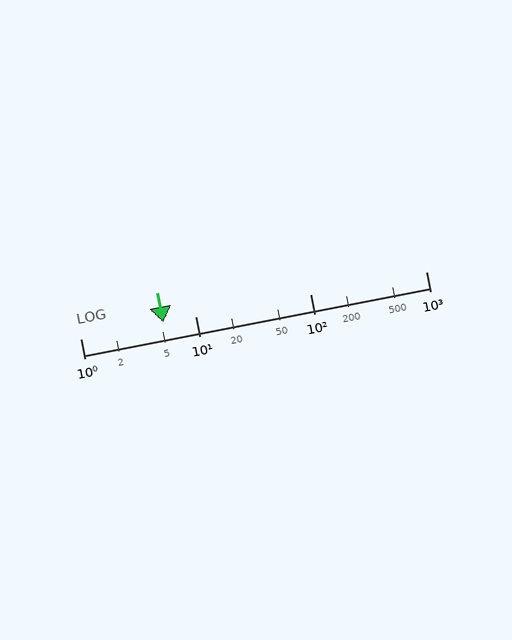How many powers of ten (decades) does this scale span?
The scale spans 3 decades, from 1 to 1000.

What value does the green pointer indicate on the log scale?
The pointer indicates approximately 5.2.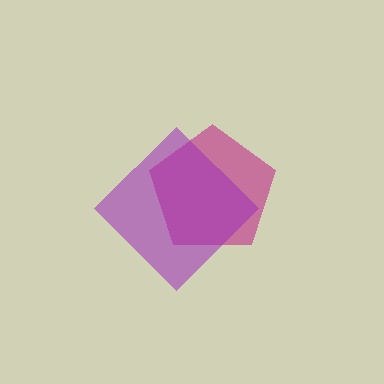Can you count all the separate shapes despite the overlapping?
Yes, there are 2 separate shapes.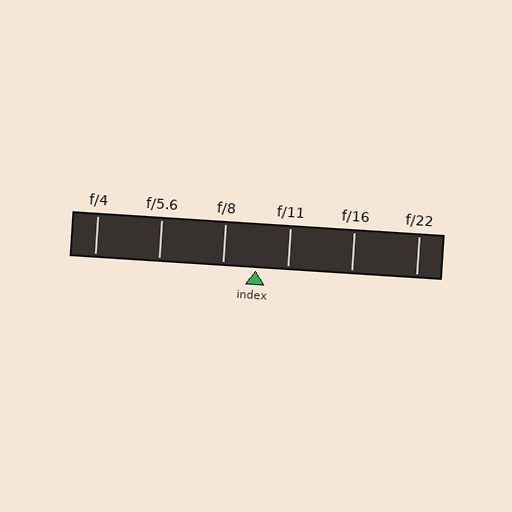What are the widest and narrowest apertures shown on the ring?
The widest aperture shown is f/4 and the narrowest is f/22.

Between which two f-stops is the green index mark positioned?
The index mark is between f/8 and f/11.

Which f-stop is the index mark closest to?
The index mark is closest to f/11.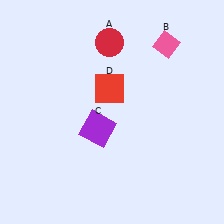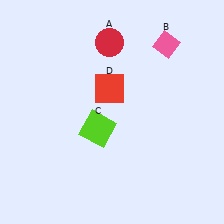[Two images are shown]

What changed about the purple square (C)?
In Image 1, C is purple. In Image 2, it changed to lime.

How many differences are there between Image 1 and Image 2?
There is 1 difference between the two images.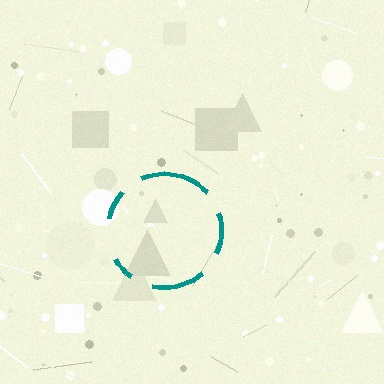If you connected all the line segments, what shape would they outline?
They would outline a circle.